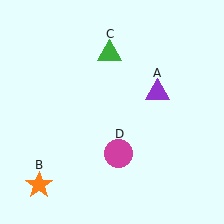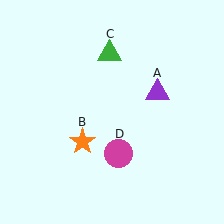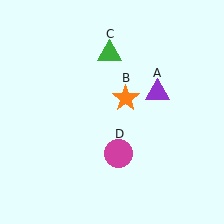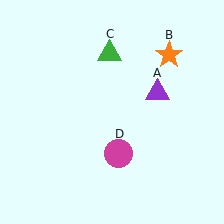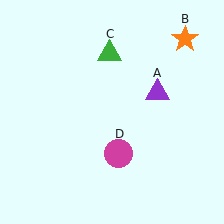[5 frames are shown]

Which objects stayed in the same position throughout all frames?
Purple triangle (object A) and green triangle (object C) and magenta circle (object D) remained stationary.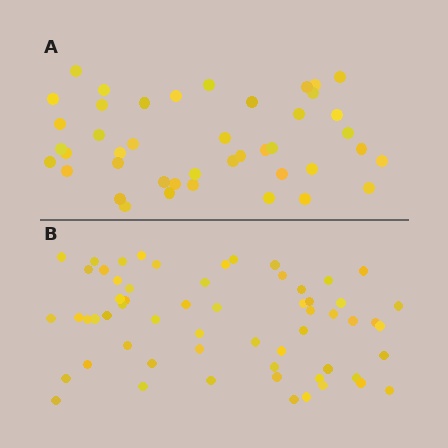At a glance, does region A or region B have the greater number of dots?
Region B (the bottom region) has more dots.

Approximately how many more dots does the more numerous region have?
Region B has approximately 15 more dots than region A.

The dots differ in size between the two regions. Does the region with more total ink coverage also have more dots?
No. Region A has more total ink coverage because its dots are larger, but region B actually contains more individual dots. Total area can be misleading — the number of items is what matters here.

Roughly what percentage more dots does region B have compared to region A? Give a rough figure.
About 40% more.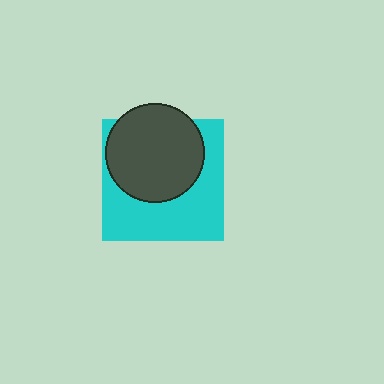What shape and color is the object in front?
The object in front is a dark gray circle.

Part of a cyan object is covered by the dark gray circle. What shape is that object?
It is a square.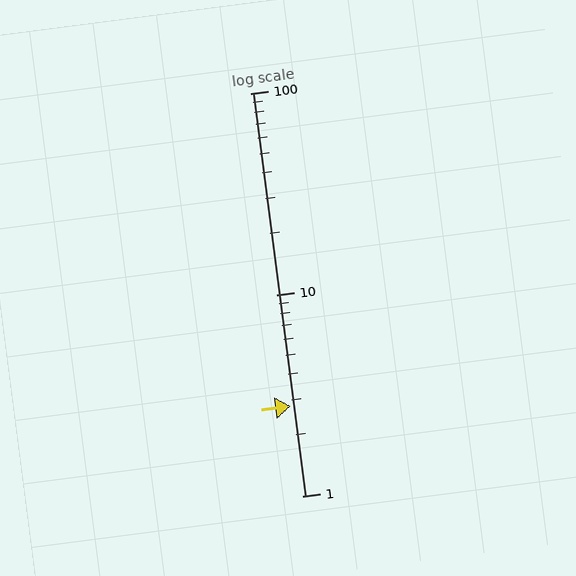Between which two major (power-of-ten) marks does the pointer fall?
The pointer is between 1 and 10.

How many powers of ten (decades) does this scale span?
The scale spans 2 decades, from 1 to 100.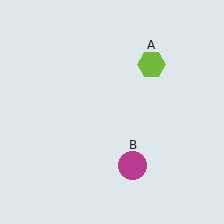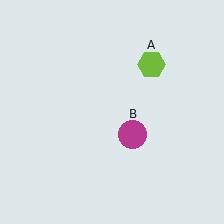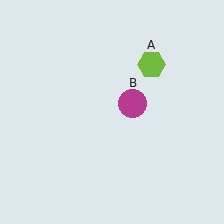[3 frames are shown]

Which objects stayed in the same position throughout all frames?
Lime hexagon (object A) remained stationary.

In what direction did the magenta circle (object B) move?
The magenta circle (object B) moved up.